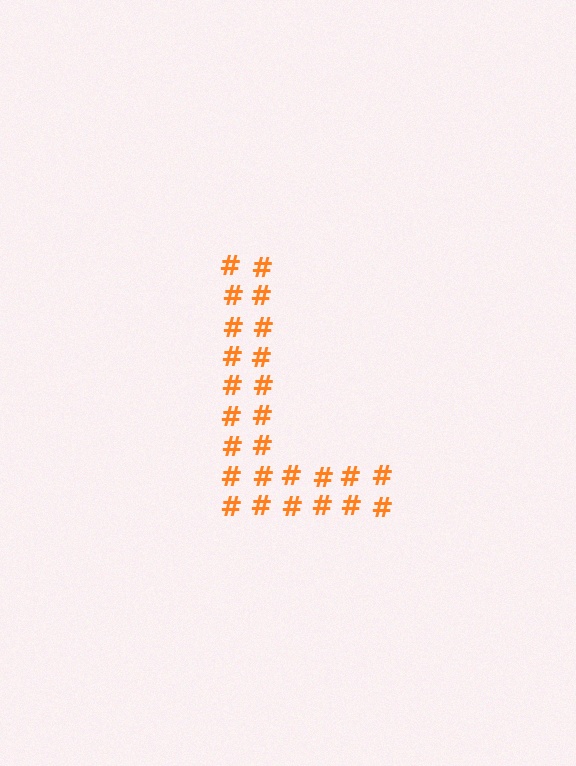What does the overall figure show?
The overall figure shows the letter L.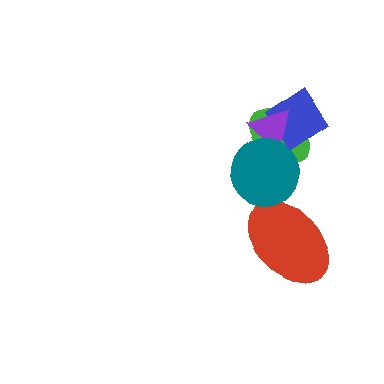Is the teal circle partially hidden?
No, no other shape covers it.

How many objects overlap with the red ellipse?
1 object overlaps with the red ellipse.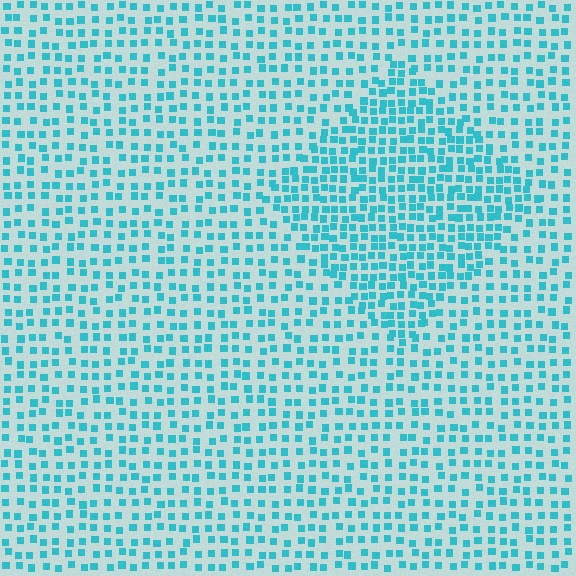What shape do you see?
I see a diamond.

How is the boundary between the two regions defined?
The boundary is defined by a change in element density (approximately 1.7x ratio). All elements are the same color, size, and shape.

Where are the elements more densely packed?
The elements are more densely packed inside the diamond boundary.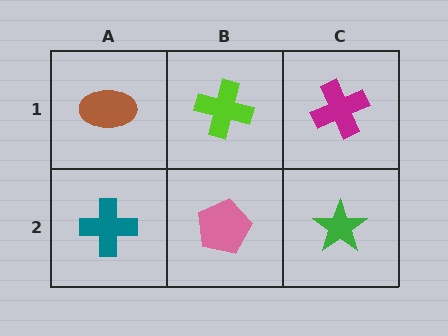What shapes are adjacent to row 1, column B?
A pink pentagon (row 2, column B), a brown ellipse (row 1, column A), a magenta cross (row 1, column C).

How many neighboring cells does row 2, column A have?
2.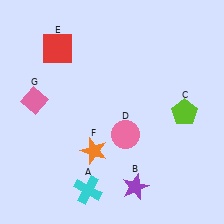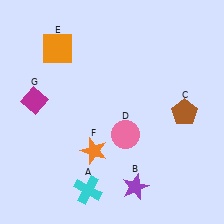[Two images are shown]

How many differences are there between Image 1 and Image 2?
There are 3 differences between the two images.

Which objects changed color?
C changed from lime to brown. E changed from red to orange. G changed from pink to magenta.